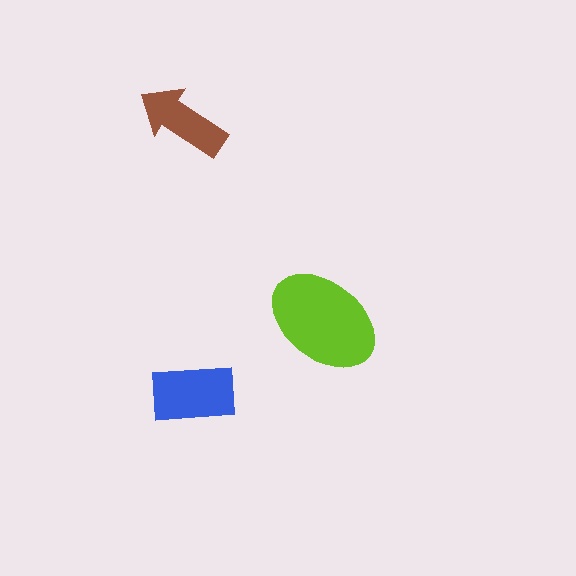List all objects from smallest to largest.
The brown arrow, the blue rectangle, the lime ellipse.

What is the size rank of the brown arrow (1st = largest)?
3rd.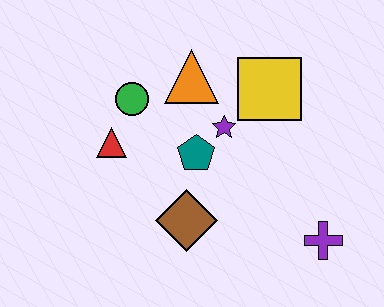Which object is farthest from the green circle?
The purple cross is farthest from the green circle.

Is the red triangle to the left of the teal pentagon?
Yes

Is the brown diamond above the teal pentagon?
No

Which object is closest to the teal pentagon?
The purple star is closest to the teal pentagon.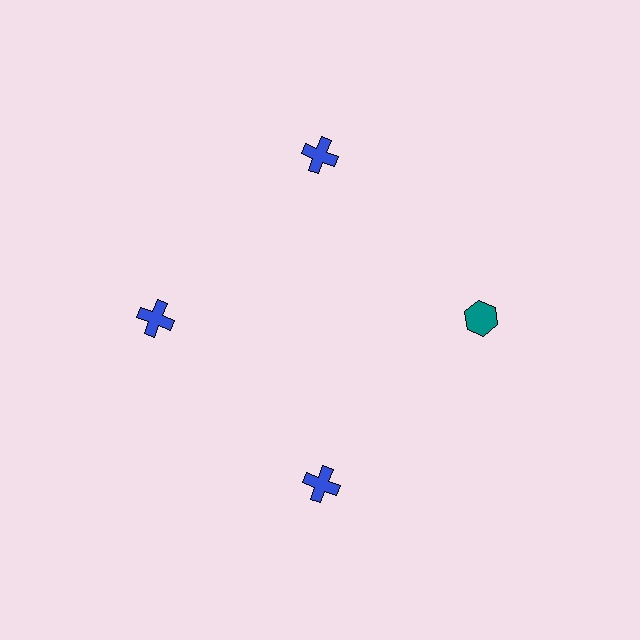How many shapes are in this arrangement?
There are 4 shapes arranged in a ring pattern.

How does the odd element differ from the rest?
It differs in both color (teal instead of blue) and shape (hexagon instead of cross).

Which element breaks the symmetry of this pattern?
The teal hexagon at roughly the 3 o'clock position breaks the symmetry. All other shapes are blue crosses.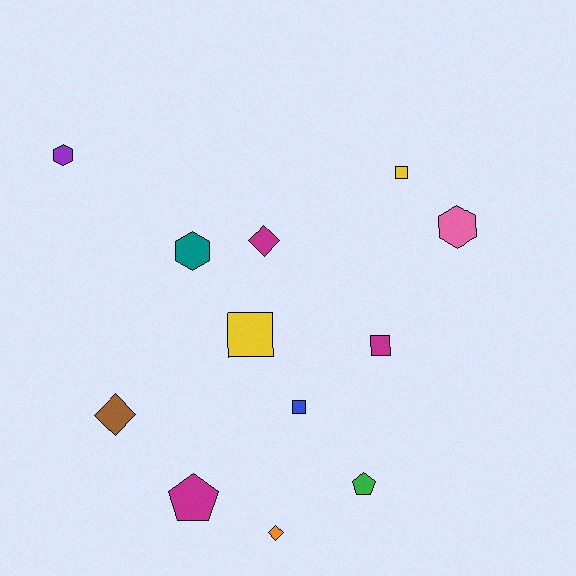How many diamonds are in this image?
There are 3 diamonds.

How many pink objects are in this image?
There is 1 pink object.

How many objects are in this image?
There are 12 objects.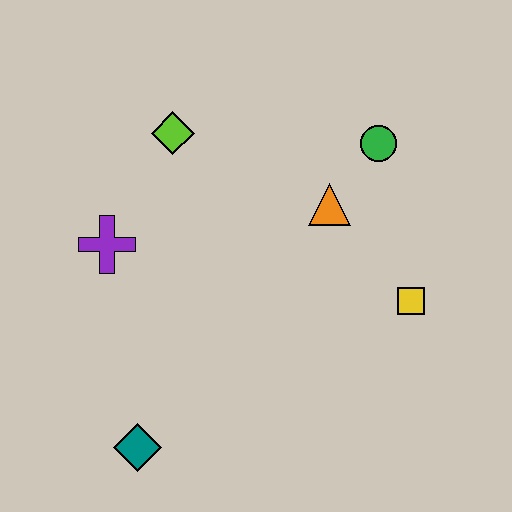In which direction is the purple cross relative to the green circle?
The purple cross is to the left of the green circle.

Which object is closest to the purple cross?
The lime diamond is closest to the purple cross.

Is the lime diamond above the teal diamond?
Yes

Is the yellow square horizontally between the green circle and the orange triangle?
No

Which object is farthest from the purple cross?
The yellow square is farthest from the purple cross.